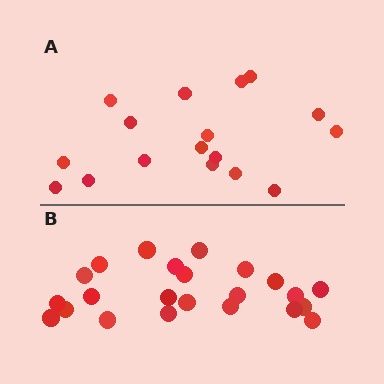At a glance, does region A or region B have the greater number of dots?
Region B (the bottom region) has more dots.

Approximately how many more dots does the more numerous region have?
Region B has about 6 more dots than region A.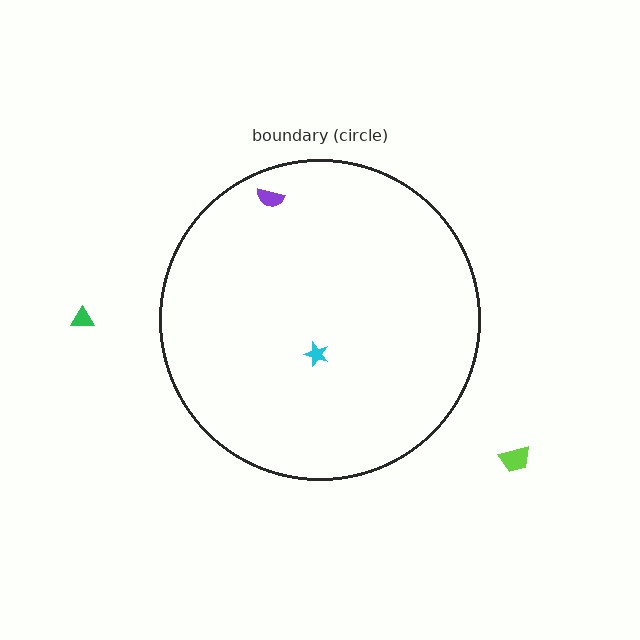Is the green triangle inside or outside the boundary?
Outside.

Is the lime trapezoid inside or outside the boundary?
Outside.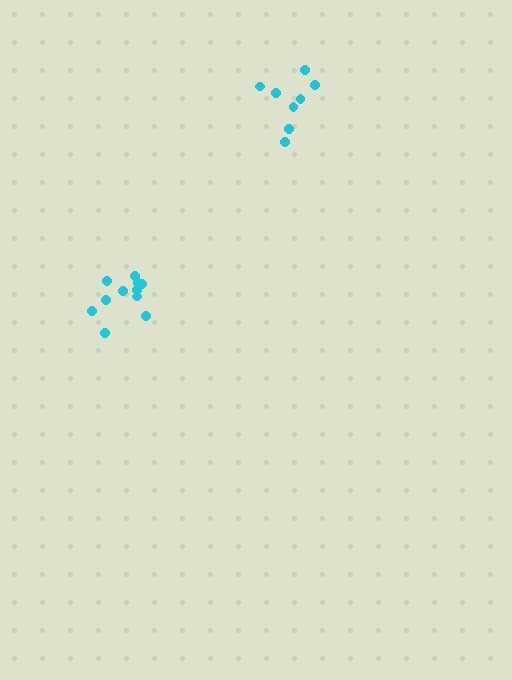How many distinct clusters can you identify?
There are 2 distinct clusters.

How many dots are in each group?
Group 1: 11 dots, Group 2: 8 dots (19 total).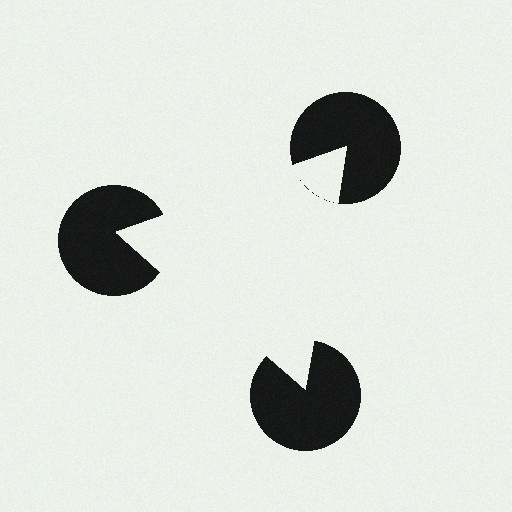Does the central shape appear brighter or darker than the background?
It typically appears slightly brighter than the background, even though no actual brightness change is drawn.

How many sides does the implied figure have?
3 sides.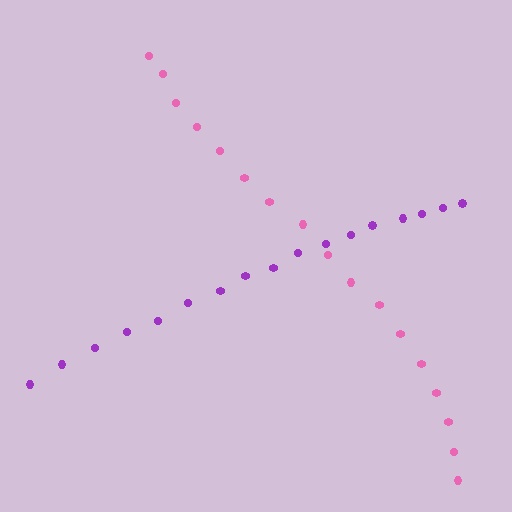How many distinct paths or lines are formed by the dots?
There are 2 distinct paths.